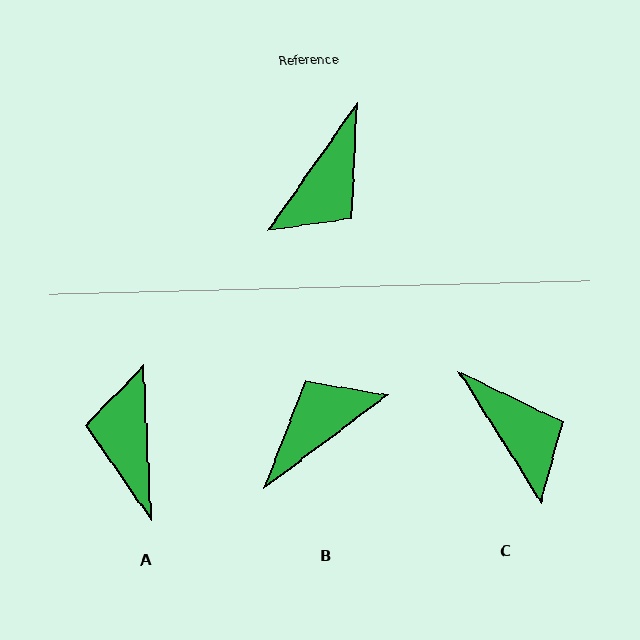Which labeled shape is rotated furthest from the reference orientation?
B, about 162 degrees away.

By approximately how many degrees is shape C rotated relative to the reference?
Approximately 67 degrees counter-clockwise.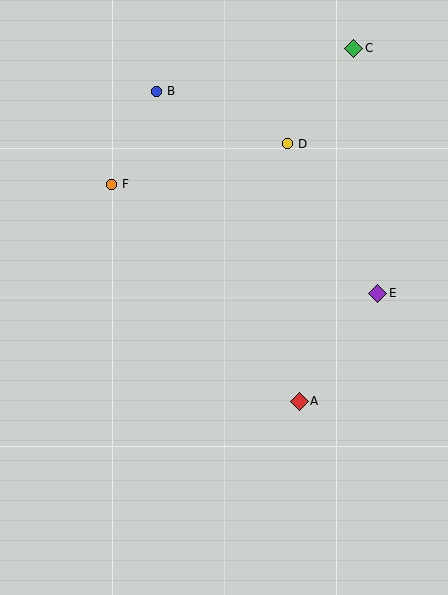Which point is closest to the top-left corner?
Point B is closest to the top-left corner.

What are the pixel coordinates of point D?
Point D is at (287, 144).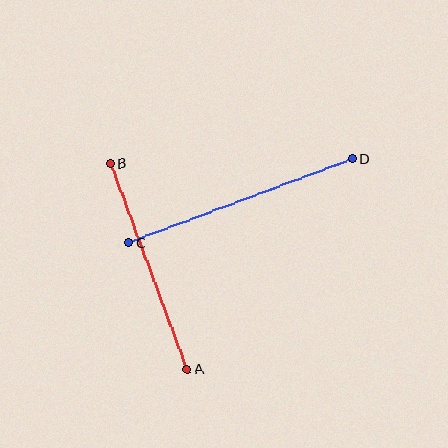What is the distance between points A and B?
The distance is approximately 219 pixels.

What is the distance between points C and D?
The distance is approximately 239 pixels.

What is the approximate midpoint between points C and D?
The midpoint is at approximately (241, 201) pixels.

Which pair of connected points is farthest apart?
Points C and D are farthest apart.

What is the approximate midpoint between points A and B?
The midpoint is at approximately (149, 267) pixels.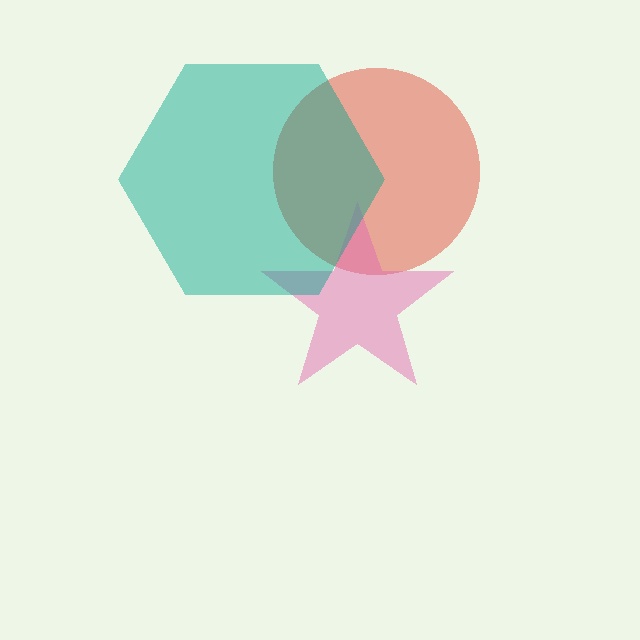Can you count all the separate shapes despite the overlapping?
Yes, there are 3 separate shapes.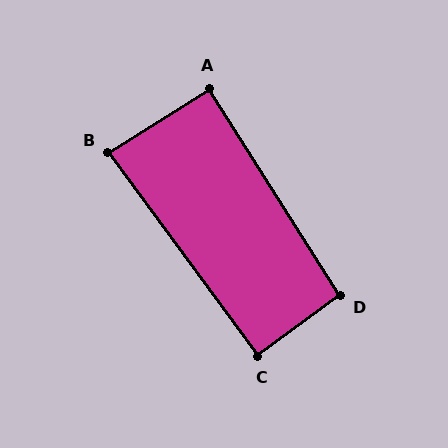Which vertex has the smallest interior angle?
B, at approximately 86 degrees.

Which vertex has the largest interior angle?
D, at approximately 94 degrees.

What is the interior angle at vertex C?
Approximately 90 degrees (approximately right).